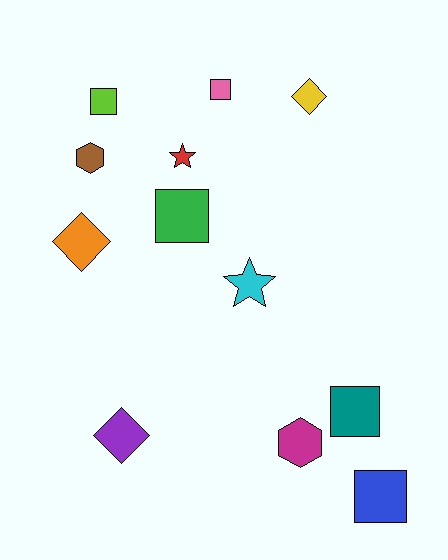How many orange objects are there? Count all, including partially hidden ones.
There is 1 orange object.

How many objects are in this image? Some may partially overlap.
There are 12 objects.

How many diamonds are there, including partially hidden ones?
There are 3 diamonds.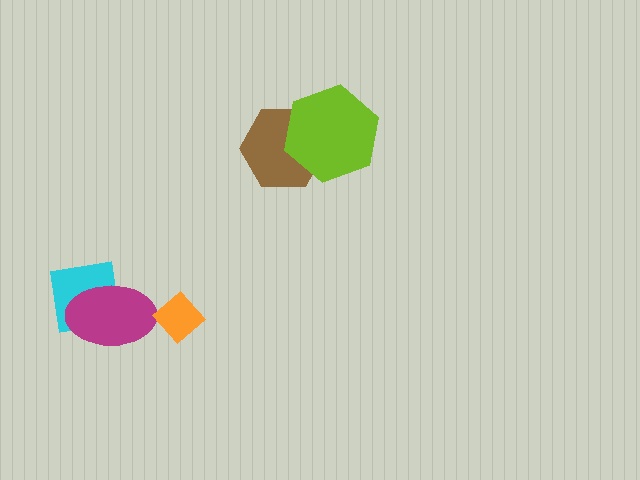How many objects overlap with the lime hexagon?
1 object overlaps with the lime hexagon.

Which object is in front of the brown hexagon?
The lime hexagon is in front of the brown hexagon.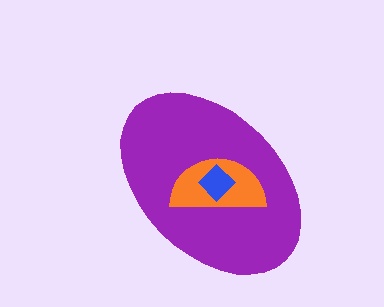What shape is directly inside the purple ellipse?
The orange semicircle.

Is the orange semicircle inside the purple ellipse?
Yes.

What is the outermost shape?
The purple ellipse.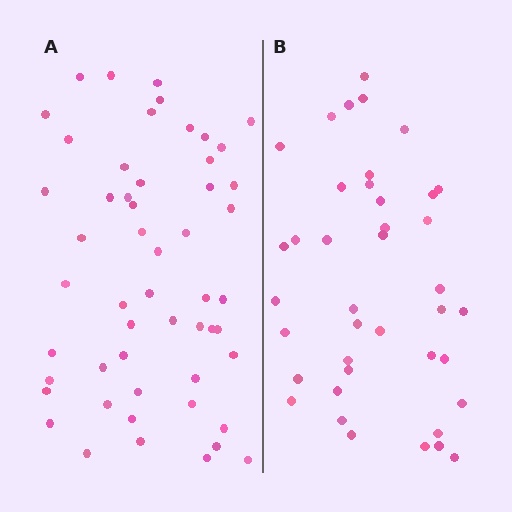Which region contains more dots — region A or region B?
Region A (the left region) has more dots.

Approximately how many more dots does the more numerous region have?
Region A has approximately 15 more dots than region B.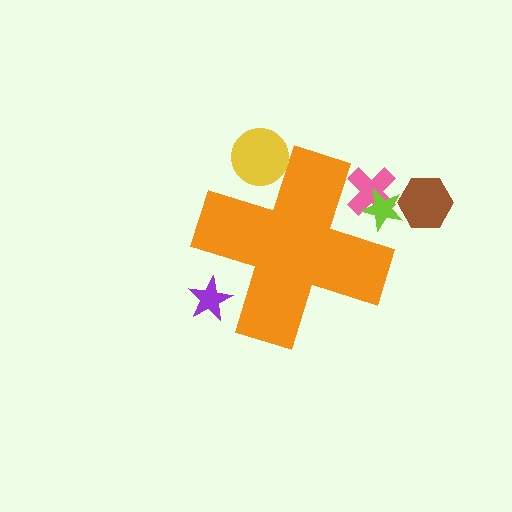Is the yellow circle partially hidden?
Yes, the yellow circle is partially hidden behind the orange cross.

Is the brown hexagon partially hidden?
No, the brown hexagon is fully visible.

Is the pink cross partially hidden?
Yes, the pink cross is partially hidden behind the orange cross.